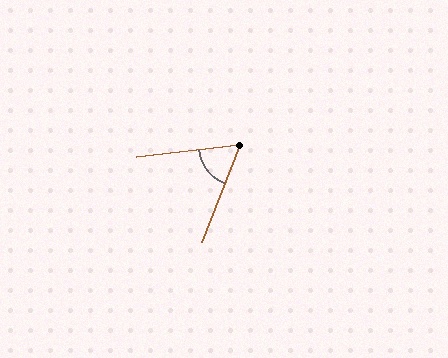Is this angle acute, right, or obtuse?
It is acute.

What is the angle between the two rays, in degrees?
Approximately 62 degrees.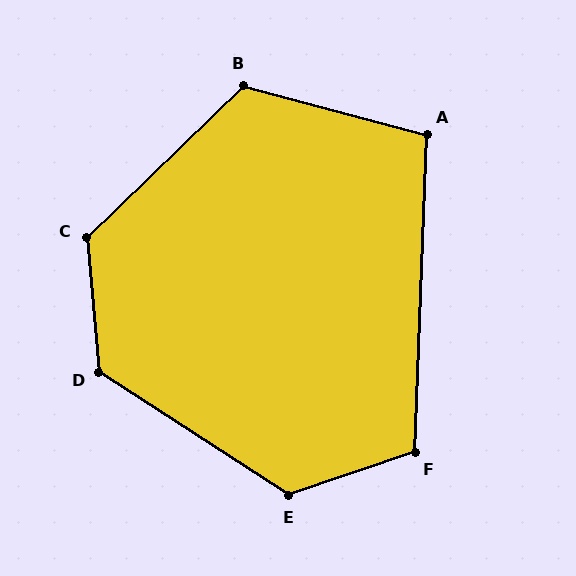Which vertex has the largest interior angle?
C, at approximately 129 degrees.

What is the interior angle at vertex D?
Approximately 128 degrees (obtuse).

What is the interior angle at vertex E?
Approximately 128 degrees (obtuse).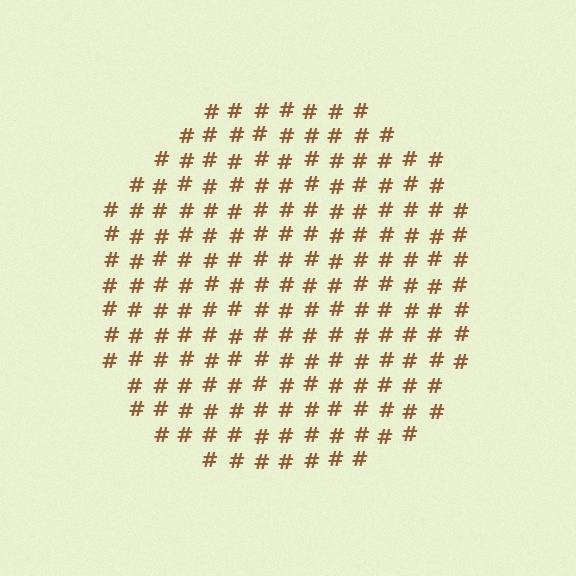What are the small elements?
The small elements are hash symbols.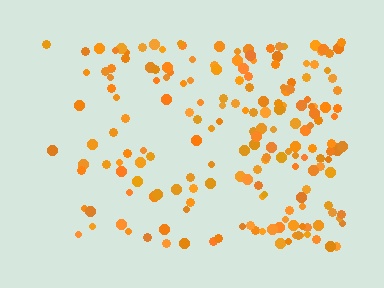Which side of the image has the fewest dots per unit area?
The left.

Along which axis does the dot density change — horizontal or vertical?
Horizontal.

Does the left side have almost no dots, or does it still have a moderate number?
Still a moderate number, just noticeably fewer than the right.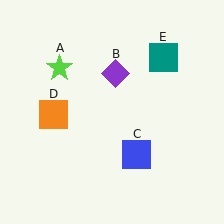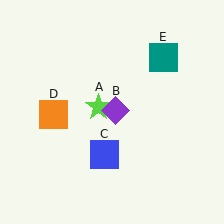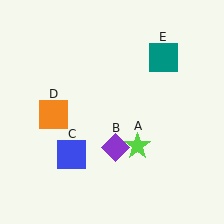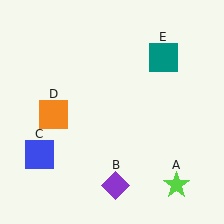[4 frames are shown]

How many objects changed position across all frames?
3 objects changed position: lime star (object A), purple diamond (object B), blue square (object C).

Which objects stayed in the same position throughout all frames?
Orange square (object D) and teal square (object E) remained stationary.